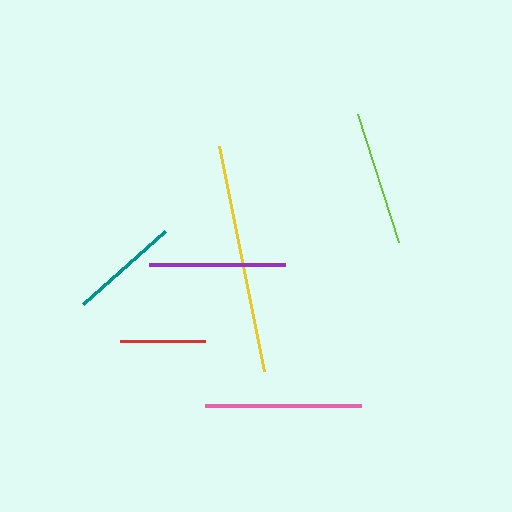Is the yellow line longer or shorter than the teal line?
The yellow line is longer than the teal line.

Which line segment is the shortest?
The red line is the shortest at approximately 85 pixels.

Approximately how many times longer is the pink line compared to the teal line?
The pink line is approximately 1.4 times the length of the teal line.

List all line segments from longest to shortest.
From longest to shortest: yellow, pink, purple, lime, teal, red.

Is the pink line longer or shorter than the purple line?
The pink line is longer than the purple line.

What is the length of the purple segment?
The purple segment is approximately 136 pixels long.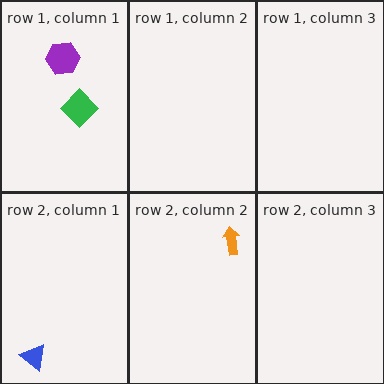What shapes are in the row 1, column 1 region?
The purple hexagon, the green diamond.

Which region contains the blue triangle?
The row 2, column 1 region.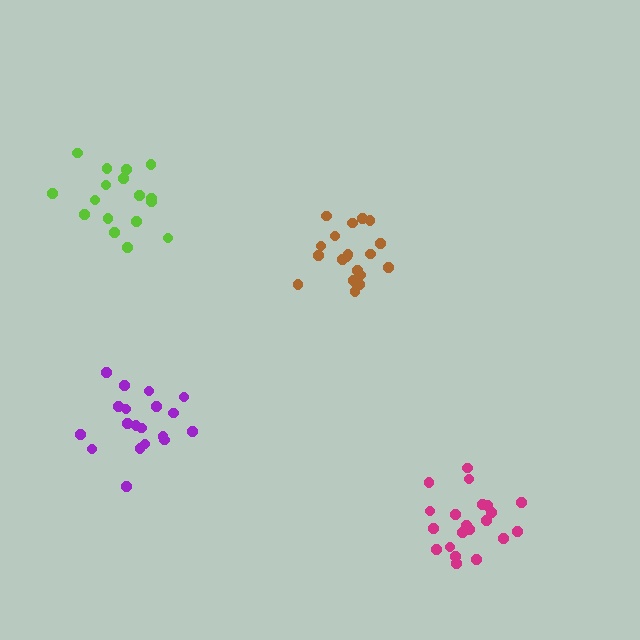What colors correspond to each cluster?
The clusters are colored: purple, lime, brown, magenta.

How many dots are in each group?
Group 1: 20 dots, Group 2: 17 dots, Group 3: 20 dots, Group 4: 21 dots (78 total).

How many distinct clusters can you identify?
There are 4 distinct clusters.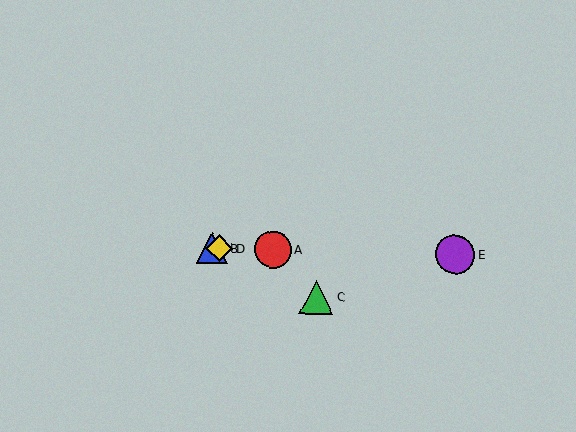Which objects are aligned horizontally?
Objects A, B, D, E are aligned horizontally.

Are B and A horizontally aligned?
Yes, both are at y≈248.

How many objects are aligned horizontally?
4 objects (A, B, D, E) are aligned horizontally.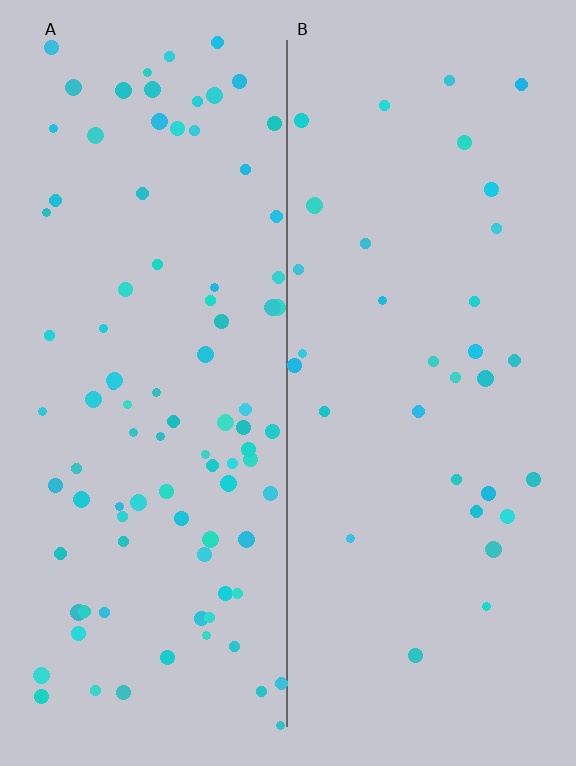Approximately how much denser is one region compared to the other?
Approximately 2.8× — region A over region B.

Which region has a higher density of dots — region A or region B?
A (the left).